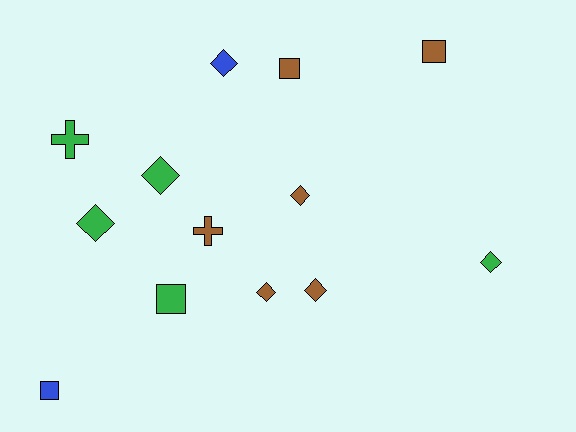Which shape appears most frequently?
Diamond, with 7 objects.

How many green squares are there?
There is 1 green square.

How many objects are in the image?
There are 13 objects.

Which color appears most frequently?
Brown, with 6 objects.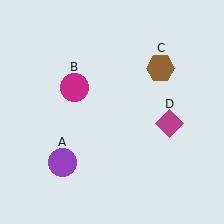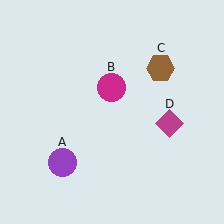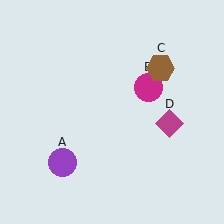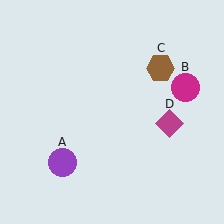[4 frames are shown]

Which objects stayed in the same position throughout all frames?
Purple circle (object A) and brown hexagon (object C) and magenta diamond (object D) remained stationary.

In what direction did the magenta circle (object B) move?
The magenta circle (object B) moved right.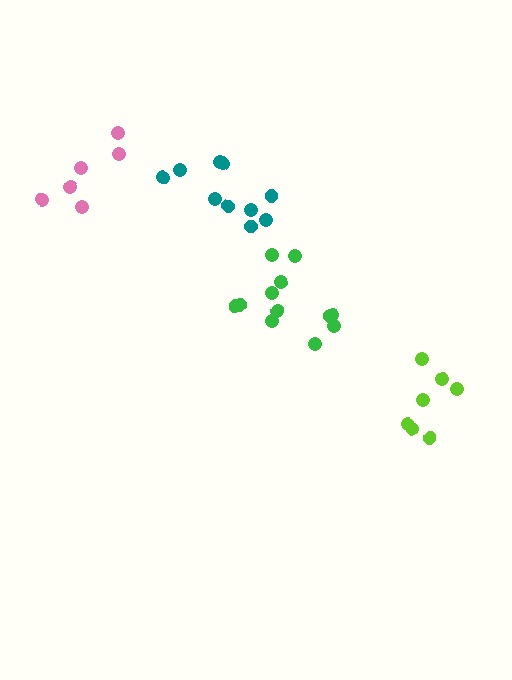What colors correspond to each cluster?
The clusters are colored: teal, lime, green, pink.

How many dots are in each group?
Group 1: 10 dots, Group 2: 7 dots, Group 3: 12 dots, Group 4: 6 dots (35 total).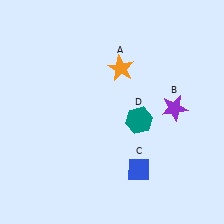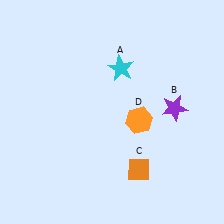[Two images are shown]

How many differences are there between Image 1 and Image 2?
There are 3 differences between the two images.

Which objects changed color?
A changed from orange to cyan. C changed from blue to orange. D changed from teal to orange.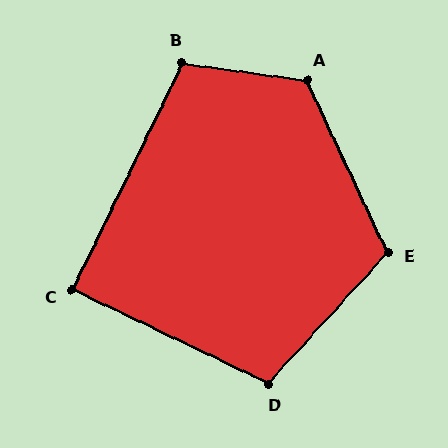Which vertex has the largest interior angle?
A, at approximately 123 degrees.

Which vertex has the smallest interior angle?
C, at approximately 90 degrees.